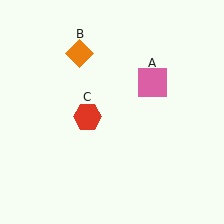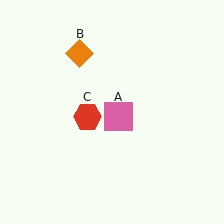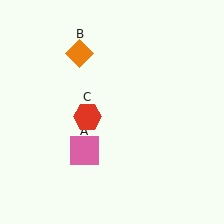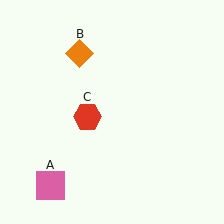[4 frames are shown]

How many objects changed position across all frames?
1 object changed position: pink square (object A).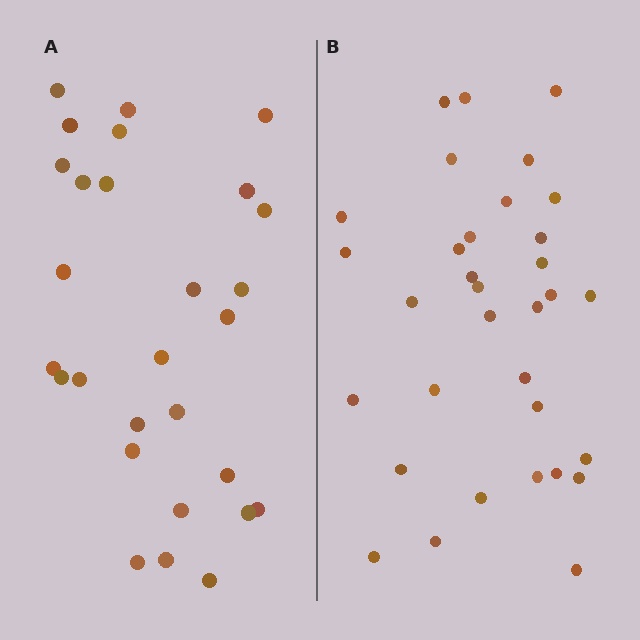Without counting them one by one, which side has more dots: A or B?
Region B (the right region) has more dots.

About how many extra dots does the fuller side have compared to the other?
Region B has about 5 more dots than region A.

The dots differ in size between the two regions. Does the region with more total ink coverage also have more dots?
No. Region A has more total ink coverage because its dots are larger, but region B actually contains more individual dots. Total area can be misleading — the number of items is what matters here.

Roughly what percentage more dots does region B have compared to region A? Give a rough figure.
About 20% more.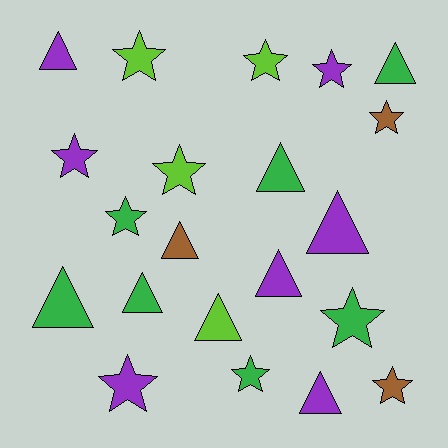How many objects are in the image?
There are 21 objects.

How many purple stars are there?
There are 3 purple stars.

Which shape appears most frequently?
Star, with 11 objects.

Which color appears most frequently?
Purple, with 7 objects.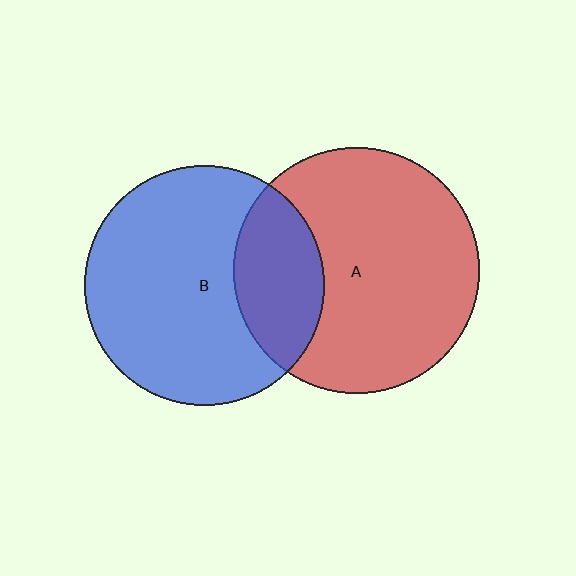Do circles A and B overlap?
Yes.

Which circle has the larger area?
Circle A (red).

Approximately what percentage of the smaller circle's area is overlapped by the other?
Approximately 25%.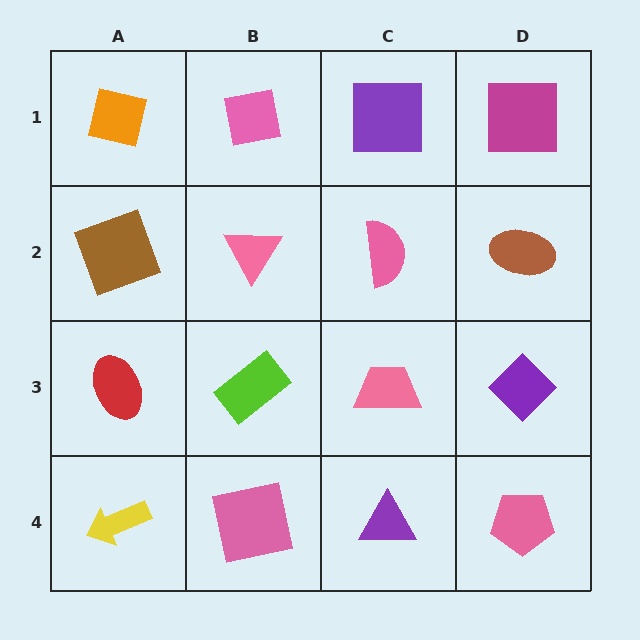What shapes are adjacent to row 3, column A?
A brown square (row 2, column A), a yellow arrow (row 4, column A), a lime rectangle (row 3, column B).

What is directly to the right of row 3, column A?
A lime rectangle.